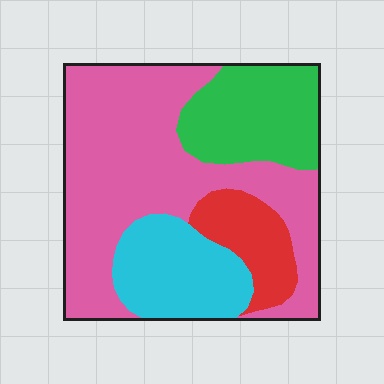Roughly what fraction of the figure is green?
Green takes up less than a quarter of the figure.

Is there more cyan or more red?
Cyan.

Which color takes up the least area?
Red, at roughly 10%.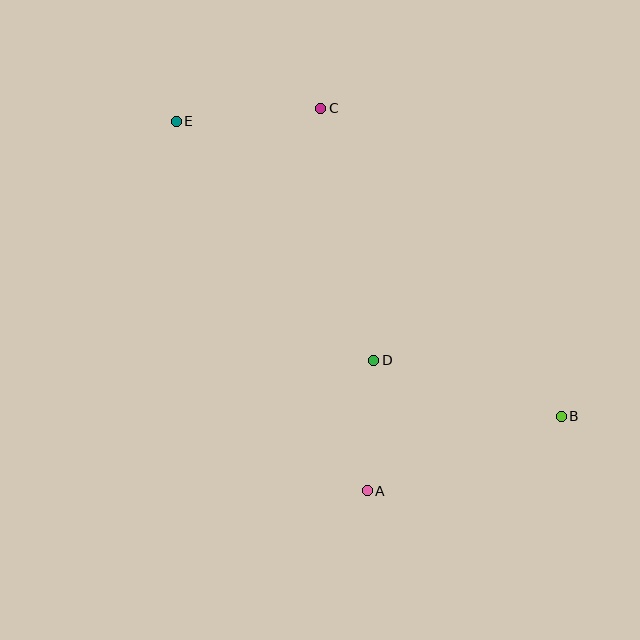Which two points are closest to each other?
Points A and D are closest to each other.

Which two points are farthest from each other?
Points B and E are farthest from each other.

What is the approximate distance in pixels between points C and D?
The distance between C and D is approximately 257 pixels.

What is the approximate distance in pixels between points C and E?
The distance between C and E is approximately 145 pixels.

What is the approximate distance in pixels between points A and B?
The distance between A and B is approximately 208 pixels.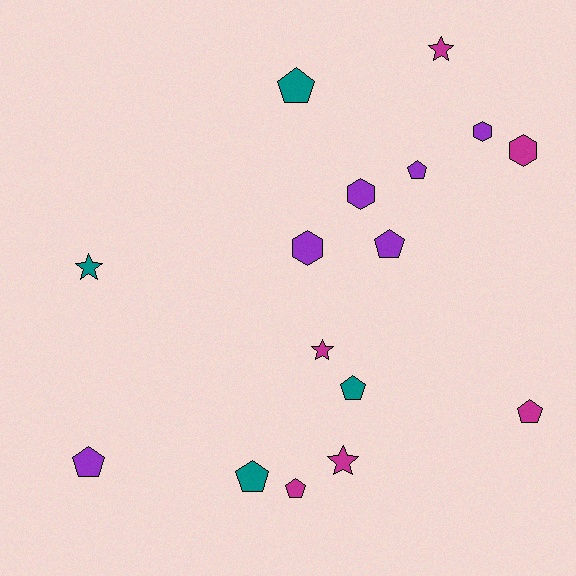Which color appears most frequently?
Magenta, with 6 objects.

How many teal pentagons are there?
There are 3 teal pentagons.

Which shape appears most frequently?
Pentagon, with 8 objects.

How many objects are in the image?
There are 16 objects.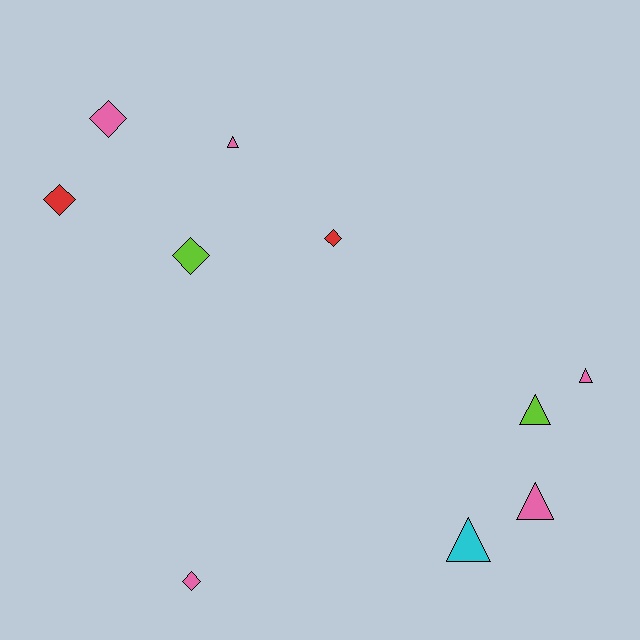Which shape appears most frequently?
Diamond, with 5 objects.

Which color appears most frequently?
Pink, with 5 objects.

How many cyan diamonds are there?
There are no cyan diamonds.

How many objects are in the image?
There are 10 objects.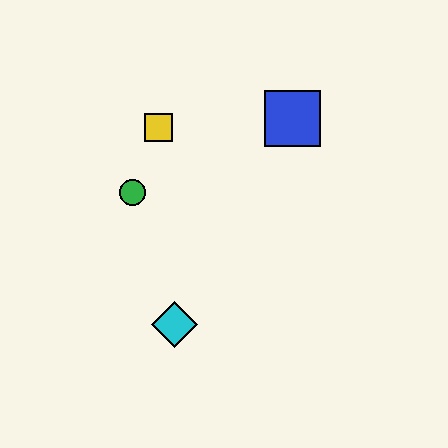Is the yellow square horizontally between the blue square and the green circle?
Yes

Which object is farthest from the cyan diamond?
The blue square is farthest from the cyan diamond.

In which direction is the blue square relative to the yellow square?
The blue square is to the right of the yellow square.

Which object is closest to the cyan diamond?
The green circle is closest to the cyan diamond.